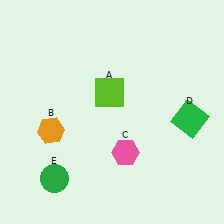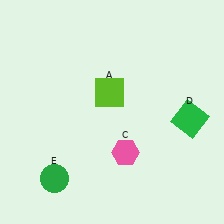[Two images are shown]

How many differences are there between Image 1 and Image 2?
There is 1 difference between the two images.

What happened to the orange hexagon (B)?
The orange hexagon (B) was removed in Image 2. It was in the bottom-left area of Image 1.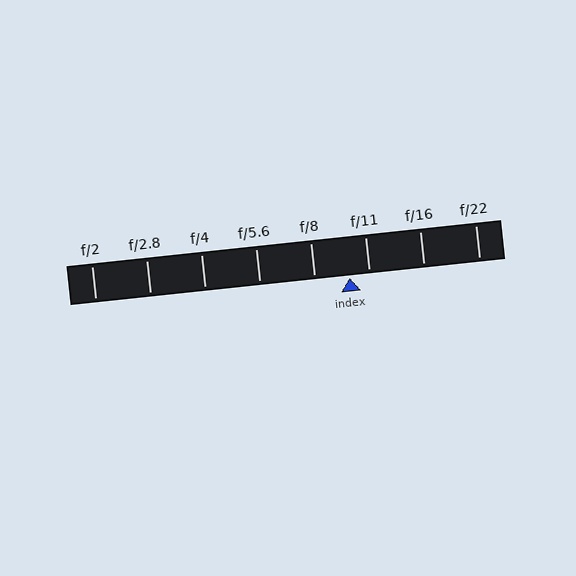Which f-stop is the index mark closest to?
The index mark is closest to f/11.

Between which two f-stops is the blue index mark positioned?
The index mark is between f/8 and f/11.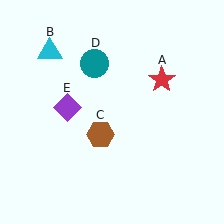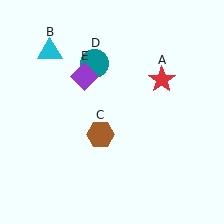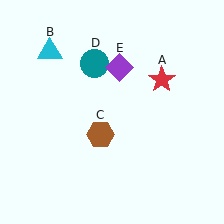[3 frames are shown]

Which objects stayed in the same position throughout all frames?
Red star (object A) and cyan triangle (object B) and brown hexagon (object C) and teal circle (object D) remained stationary.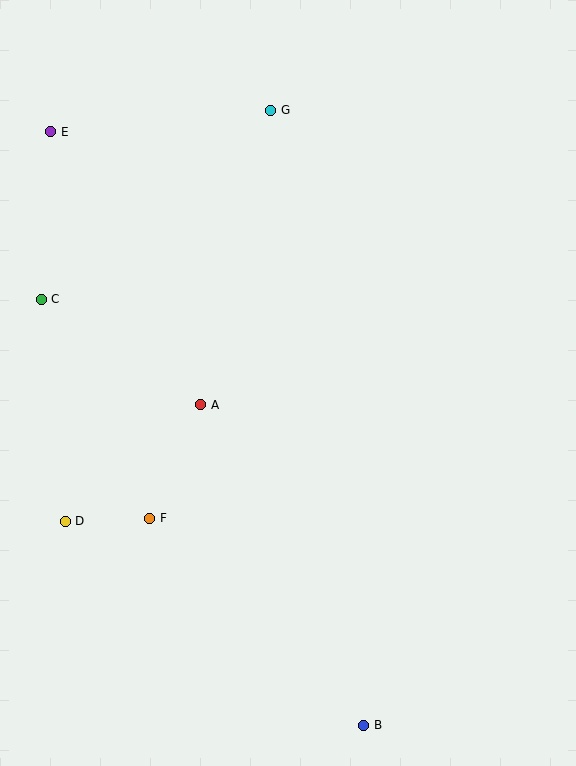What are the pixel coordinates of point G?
Point G is at (271, 110).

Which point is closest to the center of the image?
Point A at (201, 405) is closest to the center.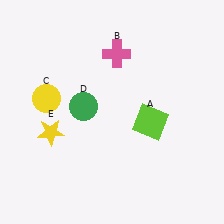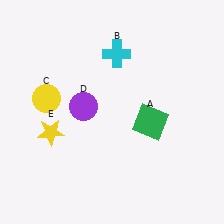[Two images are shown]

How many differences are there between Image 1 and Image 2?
There are 3 differences between the two images.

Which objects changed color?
A changed from lime to green. B changed from pink to cyan. D changed from green to purple.